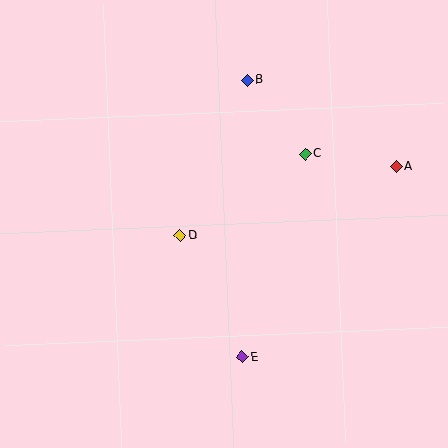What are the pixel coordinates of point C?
Point C is at (305, 154).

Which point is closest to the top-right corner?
Point A is closest to the top-right corner.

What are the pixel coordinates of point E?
Point E is at (242, 357).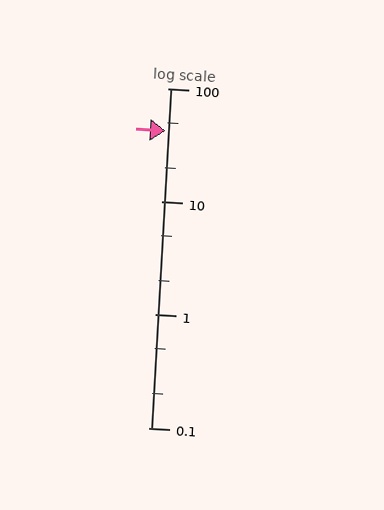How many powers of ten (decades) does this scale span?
The scale spans 3 decades, from 0.1 to 100.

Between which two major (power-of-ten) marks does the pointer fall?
The pointer is between 10 and 100.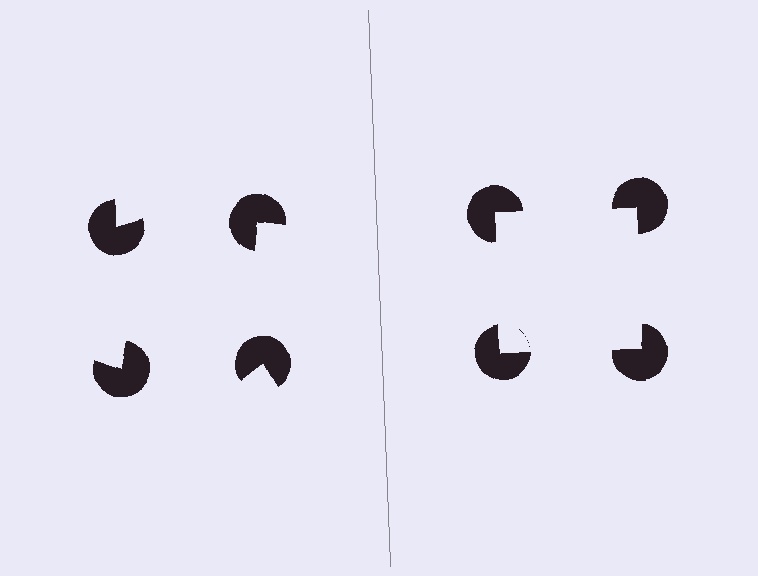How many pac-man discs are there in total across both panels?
8 — 4 on each side.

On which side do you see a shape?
An illusory square appears on the right side. On the left side the wedge cuts are rotated, so no coherent shape forms.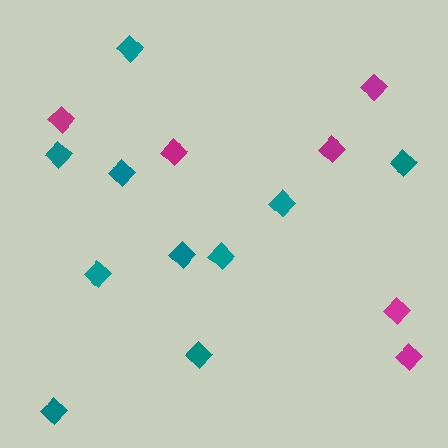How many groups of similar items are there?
There are 2 groups: one group of magenta diamonds (6) and one group of teal diamonds (10).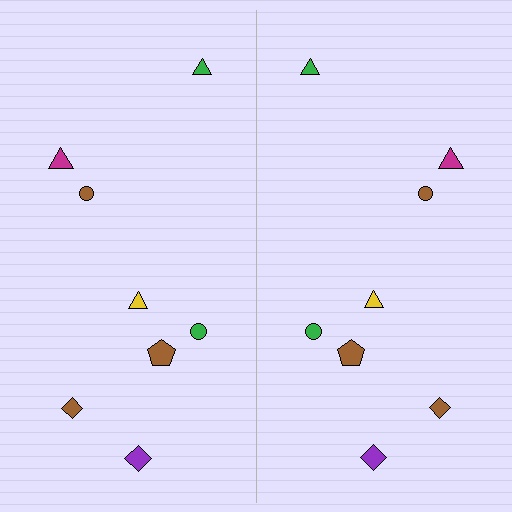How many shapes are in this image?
There are 16 shapes in this image.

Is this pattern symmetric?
Yes, this pattern has bilateral (reflection) symmetry.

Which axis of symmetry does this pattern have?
The pattern has a vertical axis of symmetry running through the center of the image.